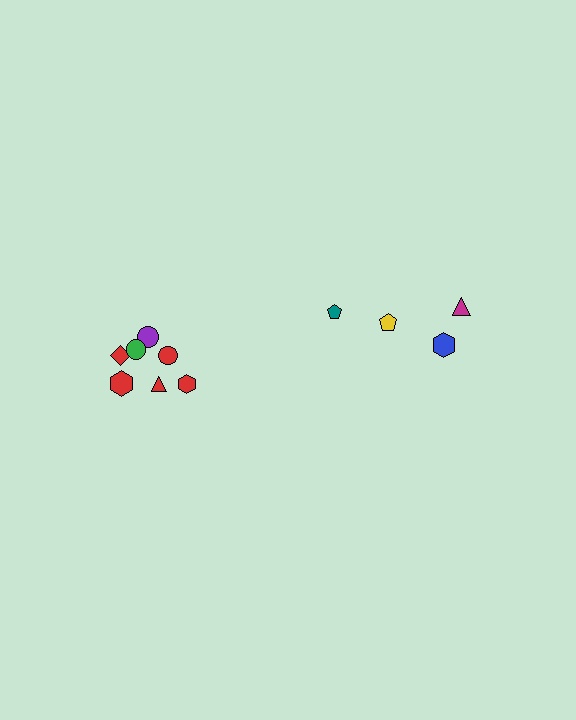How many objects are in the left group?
There are 7 objects.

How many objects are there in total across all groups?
There are 11 objects.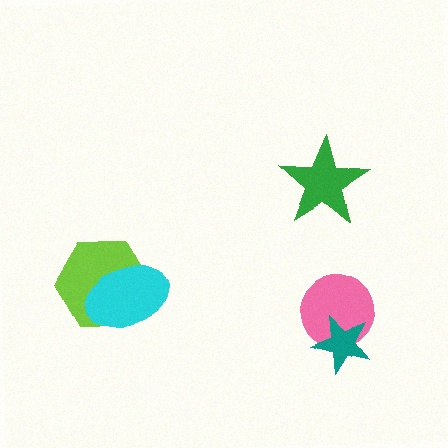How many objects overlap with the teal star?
1 object overlaps with the teal star.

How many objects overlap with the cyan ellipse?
1 object overlaps with the cyan ellipse.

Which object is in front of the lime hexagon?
The cyan ellipse is in front of the lime hexagon.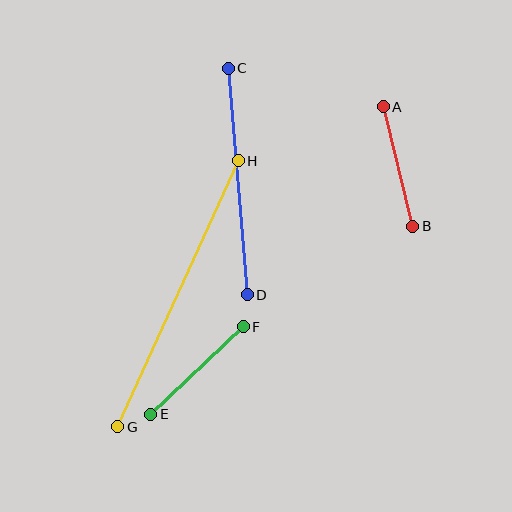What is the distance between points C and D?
The distance is approximately 227 pixels.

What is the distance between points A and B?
The distance is approximately 123 pixels.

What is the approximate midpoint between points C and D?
The midpoint is at approximately (238, 182) pixels.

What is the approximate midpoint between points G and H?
The midpoint is at approximately (178, 294) pixels.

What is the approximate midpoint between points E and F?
The midpoint is at approximately (197, 371) pixels.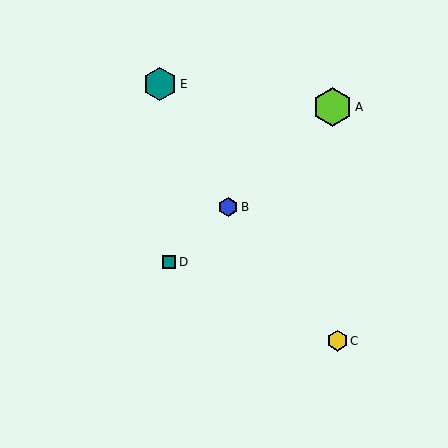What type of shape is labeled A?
Shape A is a lime hexagon.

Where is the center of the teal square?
The center of the teal square is at (169, 262).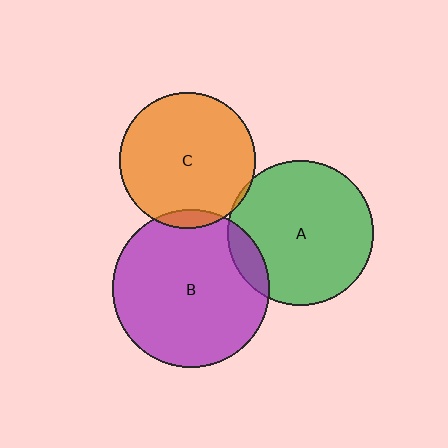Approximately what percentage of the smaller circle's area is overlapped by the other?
Approximately 5%.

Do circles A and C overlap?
Yes.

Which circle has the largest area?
Circle B (purple).